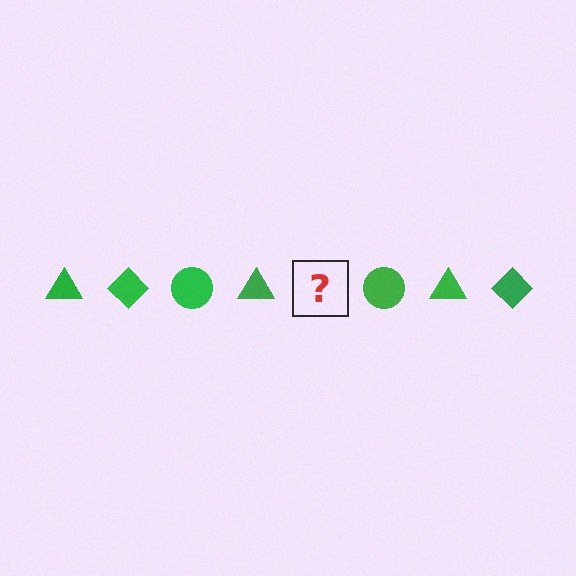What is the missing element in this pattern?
The missing element is a green diamond.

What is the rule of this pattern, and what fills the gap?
The rule is that the pattern cycles through triangle, diamond, circle shapes in green. The gap should be filled with a green diamond.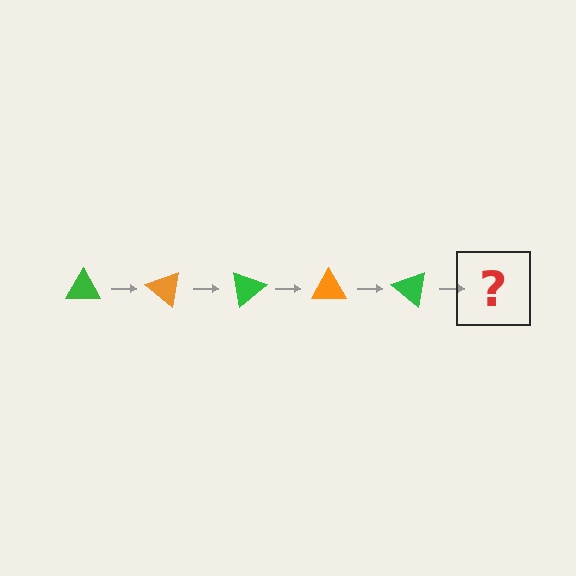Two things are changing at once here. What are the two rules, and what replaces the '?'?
The two rules are that it rotates 40 degrees each step and the color cycles through green and orange. The '?' should be an orange triangle, rotated 200 degrees from the start.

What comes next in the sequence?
The next element should be an orange triangle, rotated 200 degrees from the start.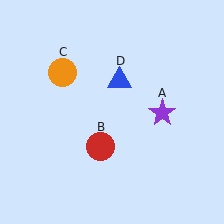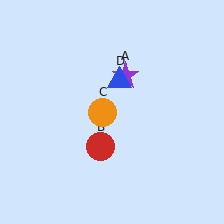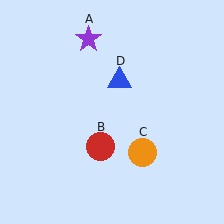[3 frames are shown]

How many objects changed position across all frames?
2 objects changed position: purple star (object A), orange circle (object C).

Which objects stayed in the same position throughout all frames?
Red circle (object B) and blue triangle (object D) remained stationary.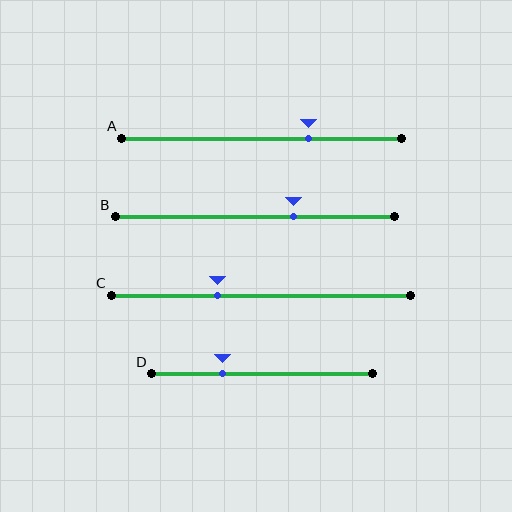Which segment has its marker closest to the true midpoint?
Segment B has its marker closest to the true midpoint.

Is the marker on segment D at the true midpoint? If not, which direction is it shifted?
No, the marker on segment D is shifted to the left by about 18% of the segment length.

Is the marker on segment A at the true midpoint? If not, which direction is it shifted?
No, the marker on segment A is shifted to the right by about 17% of the segment length.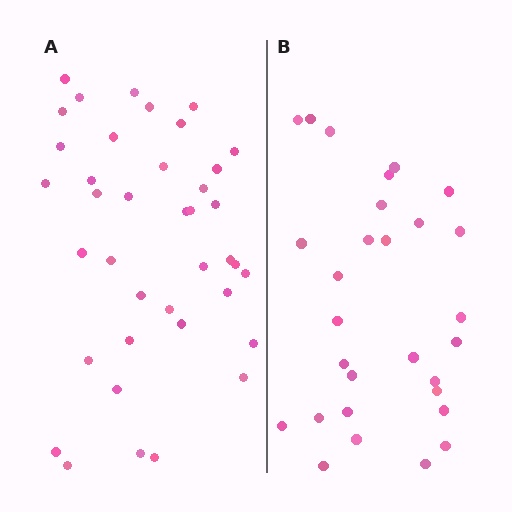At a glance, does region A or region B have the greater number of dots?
Region A (the left region) has more dots.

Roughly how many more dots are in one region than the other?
Region A has roughly 10 or so more dots than region B.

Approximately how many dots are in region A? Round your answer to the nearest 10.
About 40 dots. (The exact count is 39, which rounds to 40.)